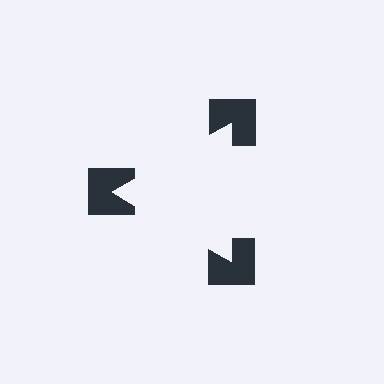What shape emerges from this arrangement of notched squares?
An illusory triangle — its edges are inferred from the aligned wedge cuts in the notched squares, not physically drawn.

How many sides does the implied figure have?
3 sides.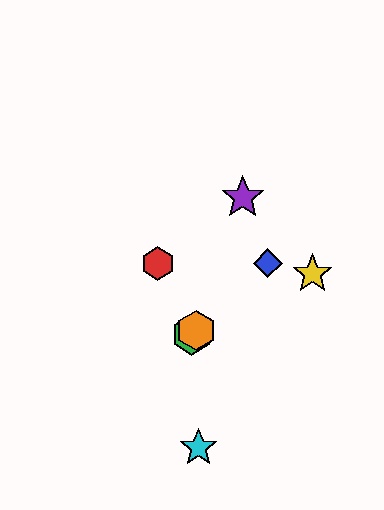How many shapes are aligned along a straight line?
3 shapes (the blue diamond, the green hexagon, the orange hexagon) are aligned along a straight line.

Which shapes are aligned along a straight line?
The blue diamond, the green hexagon, the orange hexagon are aligned along a straight line.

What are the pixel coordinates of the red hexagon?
The red hexagon is at (158, 264).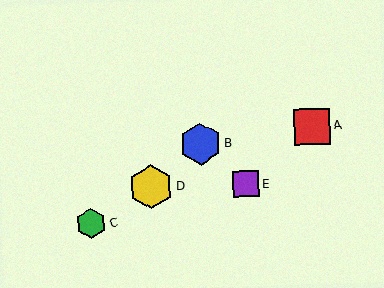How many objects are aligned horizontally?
2 objects (D, E) are aligned horizontally.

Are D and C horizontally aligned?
No, D is at y≈187 and C is at y≈224.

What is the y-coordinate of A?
Object A is at y≈127.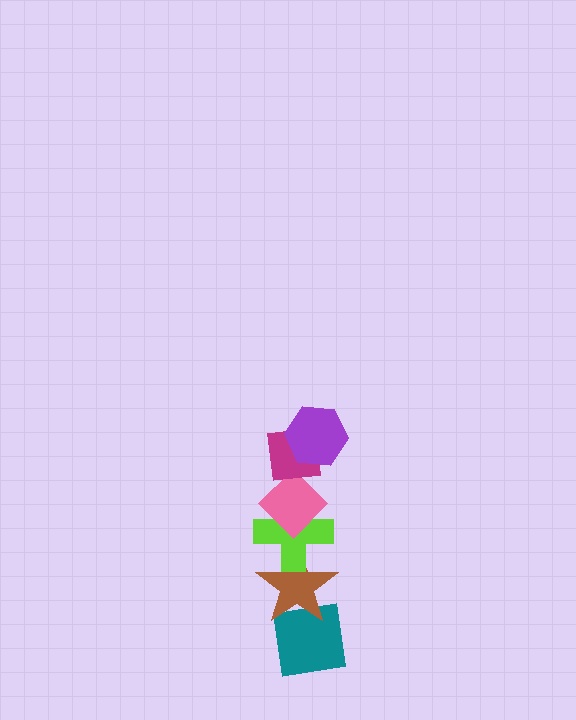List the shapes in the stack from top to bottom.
From top to bottom: the purple hexagon, the magenta square, the pink diamond, the lime cross, the brown star, the teal square.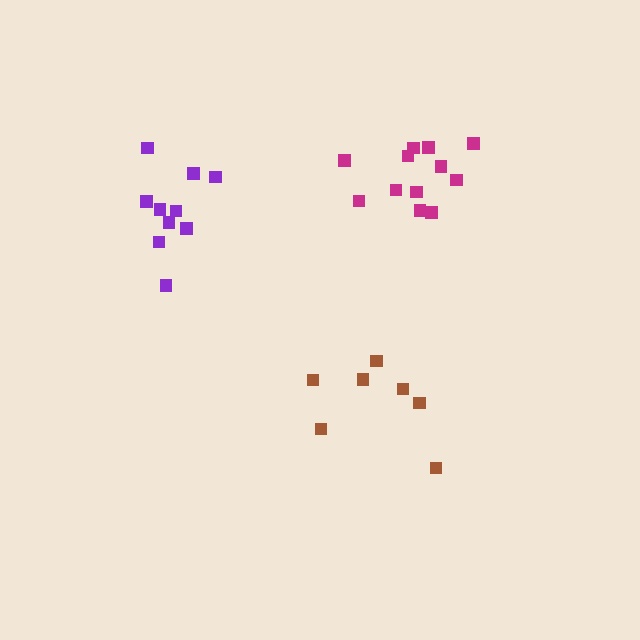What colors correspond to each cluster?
The clusters are colored: brown, purple, magenta.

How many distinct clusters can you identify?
There are 3 distinct clusters.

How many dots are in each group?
Group 1: 7 dots, Group 2: 10 dots, Group 3: 12 dots (29 total).